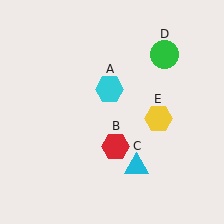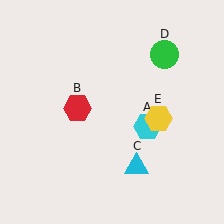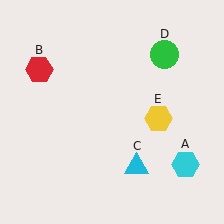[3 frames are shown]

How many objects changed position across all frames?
2 objects changed position: cyan hexagon (object A), red hexagon (object B).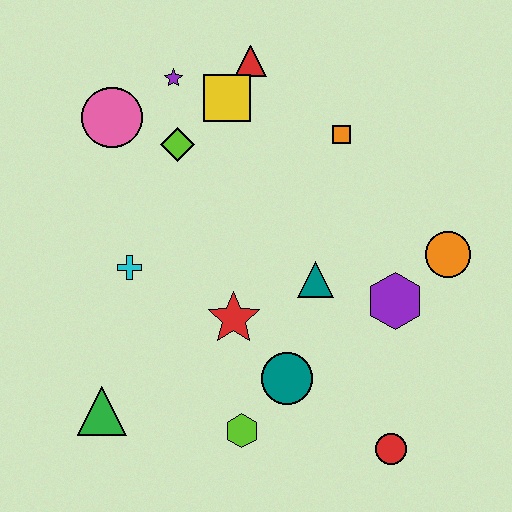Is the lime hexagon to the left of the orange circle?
Yes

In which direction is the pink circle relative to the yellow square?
The pink circle is to the left of the yellow square.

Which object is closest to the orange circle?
The purple hexagon is closest to the orange circle.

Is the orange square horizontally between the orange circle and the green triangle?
Yes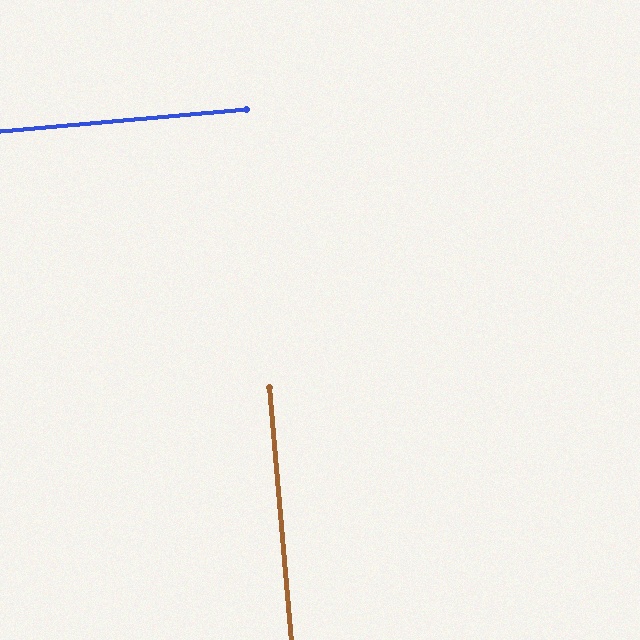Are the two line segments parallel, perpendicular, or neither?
Perpendicular — they meet at approximately 90°.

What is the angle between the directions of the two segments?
Approximately 90 degrees.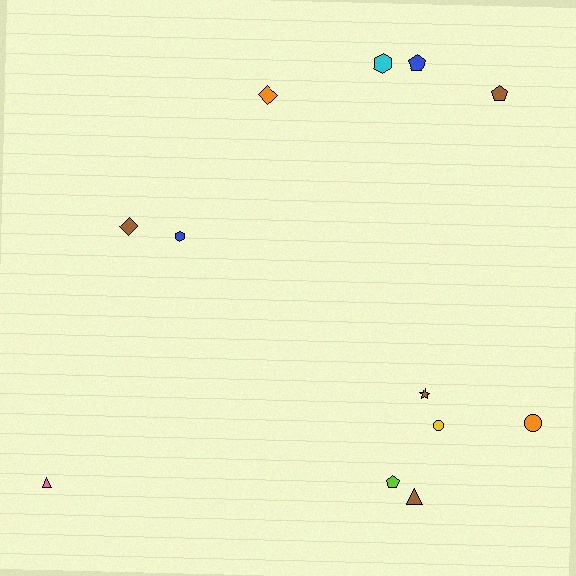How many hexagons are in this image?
There are 2 hexagons.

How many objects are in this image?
There are 12 objects.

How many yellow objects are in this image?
There is 1 yellow object.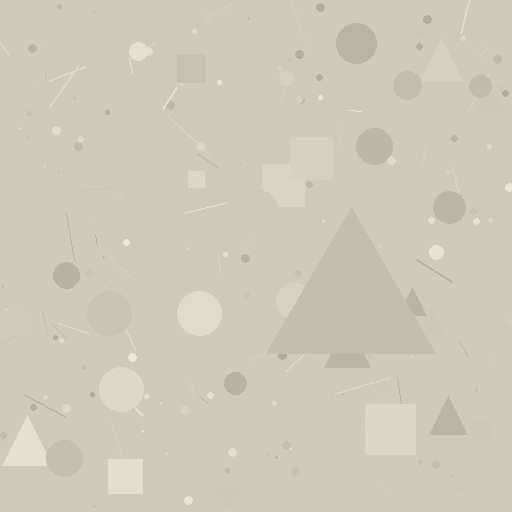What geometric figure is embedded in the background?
A triangle is embedded in the background.